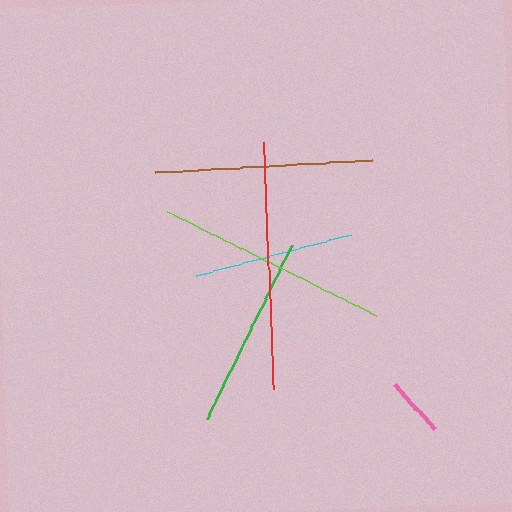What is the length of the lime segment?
The lime segment is approximately 233 pixels long.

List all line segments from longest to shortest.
From longest to shortest: red, lime, brown, green, cyan, pink.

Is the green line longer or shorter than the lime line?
The lime line is longer than the green line.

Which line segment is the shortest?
The pink line is the shortest at approximately 60 pixels.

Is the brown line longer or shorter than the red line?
The red line is longer than the brown line.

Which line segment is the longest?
The red line is the longest at approximately 248 pixels.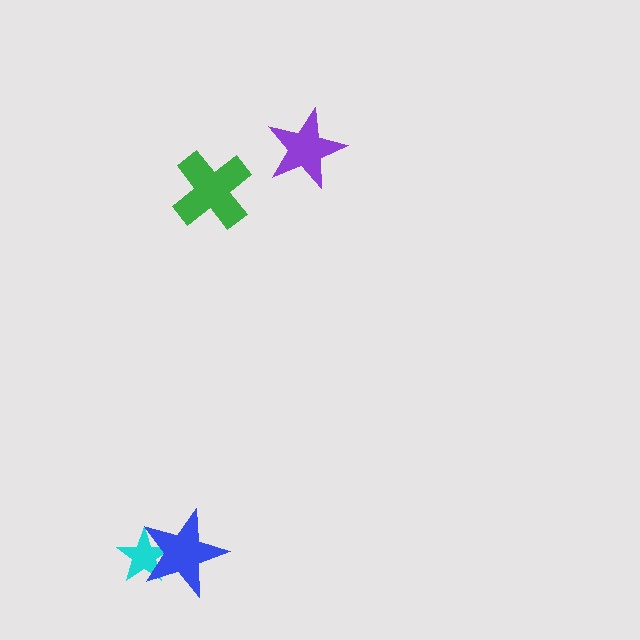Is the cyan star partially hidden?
Yes, it is partially covered by another shape.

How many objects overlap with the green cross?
0 objects overlap with the green cross.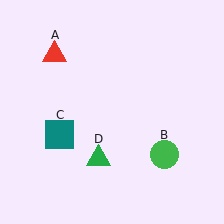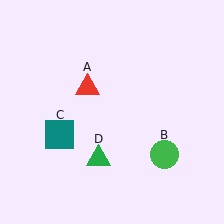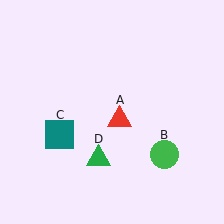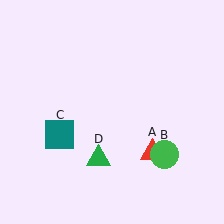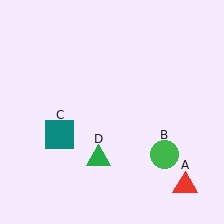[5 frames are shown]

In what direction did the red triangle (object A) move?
The red triangle (object A) moved down and to the right.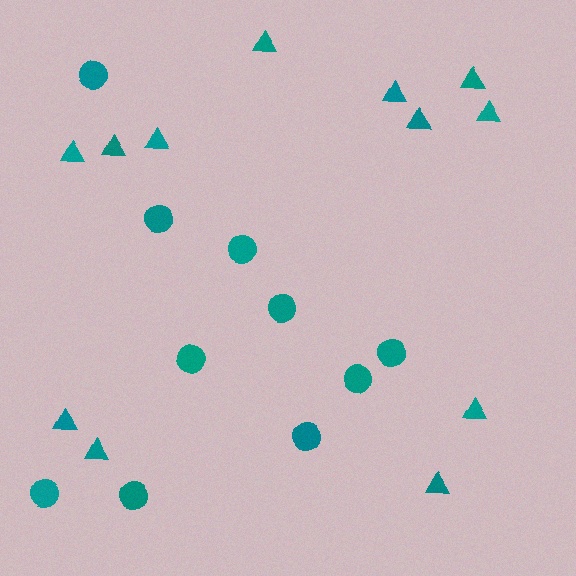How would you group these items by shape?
There are 2 groups: one group of circles (10) and one group of triangles (12).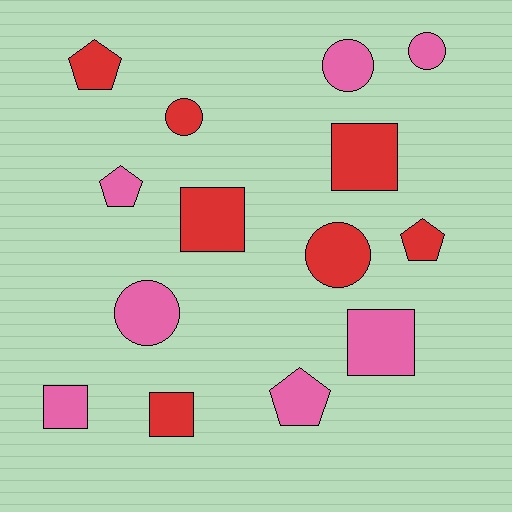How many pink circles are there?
There are 3 pink circles.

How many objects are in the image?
There are 14 objects.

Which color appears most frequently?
Red, with 7 objects.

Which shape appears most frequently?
Circle, with 5 objects.